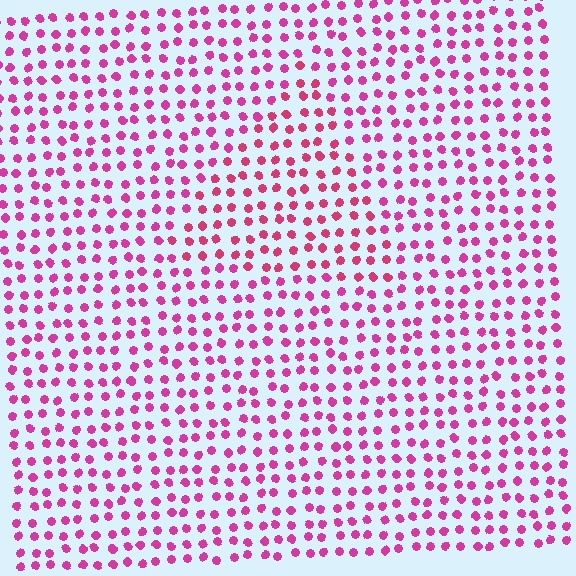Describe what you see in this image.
The image is filled with small magenta elements in a uniform arrangement. A triangle-shaped region is visible where the elements are tinted to a slightly different hue, forming a subtle color boundary.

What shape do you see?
I see a triangle.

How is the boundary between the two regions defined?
The boundary is defined purely by a slight shift in hue (about 18 degrees). Spacing, size, and orientation are identical on both sides.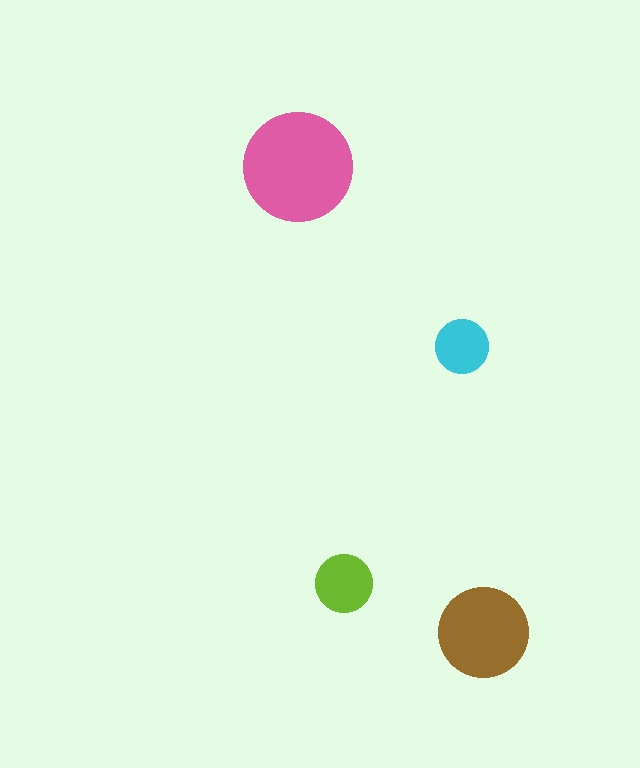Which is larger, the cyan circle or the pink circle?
The pink one.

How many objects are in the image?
There are 4 objects in the image.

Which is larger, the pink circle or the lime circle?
The pink one.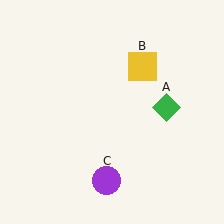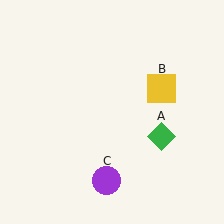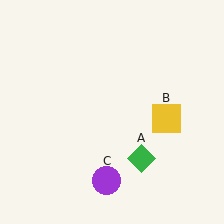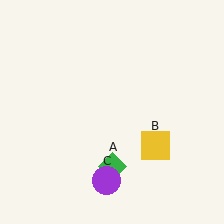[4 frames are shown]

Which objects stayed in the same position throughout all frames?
Purple circle (object C) remained stationary.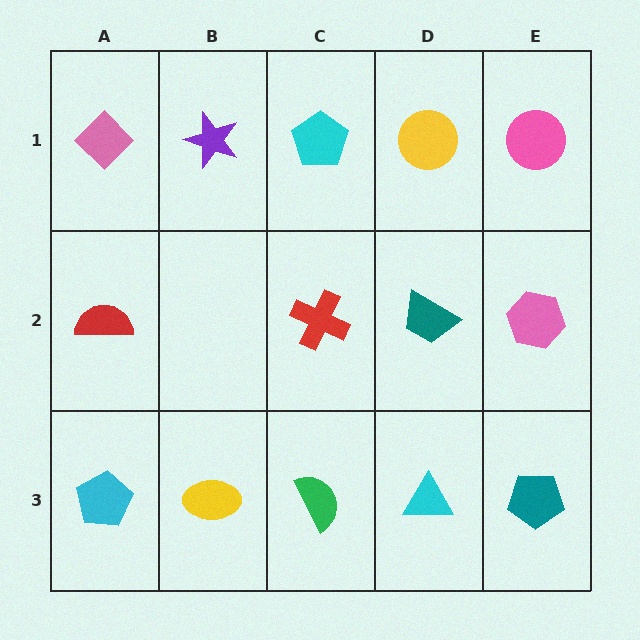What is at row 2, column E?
A pink hexagon.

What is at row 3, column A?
A cyan pentagon.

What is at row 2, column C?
A red cross.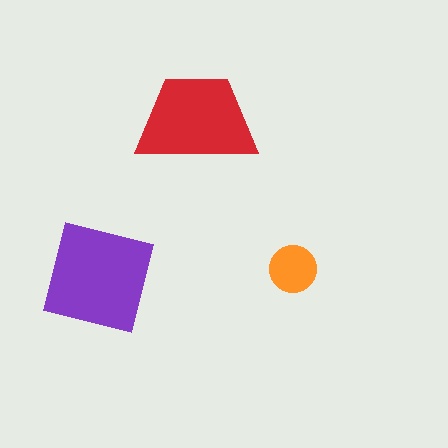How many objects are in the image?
There are 3 objects in the image.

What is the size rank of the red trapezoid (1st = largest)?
2nd.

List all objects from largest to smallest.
The purple square, the red trapezoid, the orange circle.